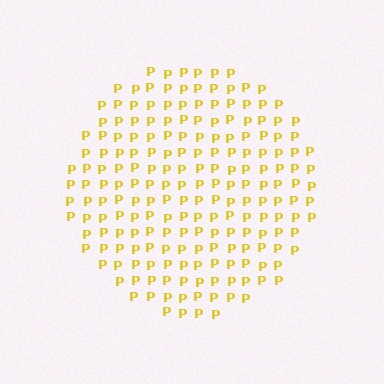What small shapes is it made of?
It is made of small letter P's.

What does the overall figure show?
The overall figure shows a circle.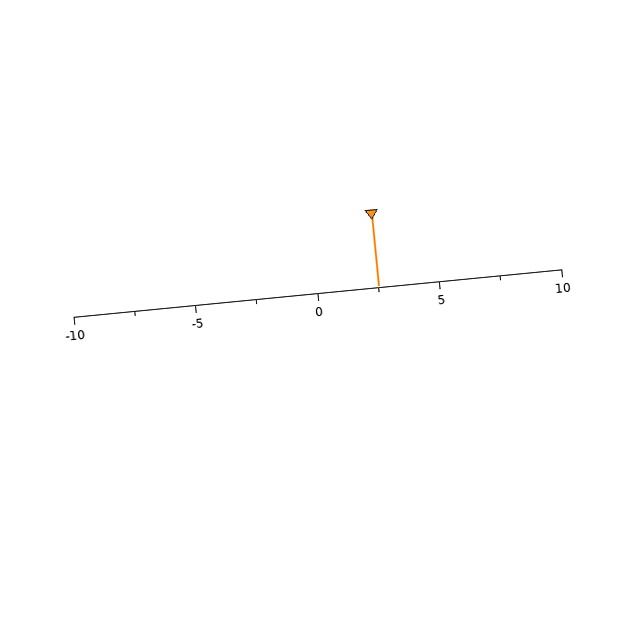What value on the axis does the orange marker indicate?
The marker indicates approximately 2.5.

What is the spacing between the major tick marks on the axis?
The major ticks are spaced 5 apart.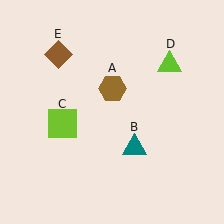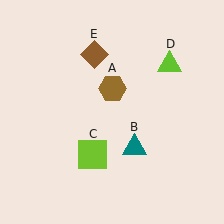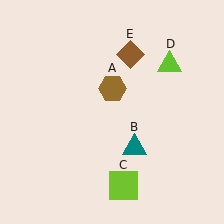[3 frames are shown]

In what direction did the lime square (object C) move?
The lime square (object C) moved down and to the right.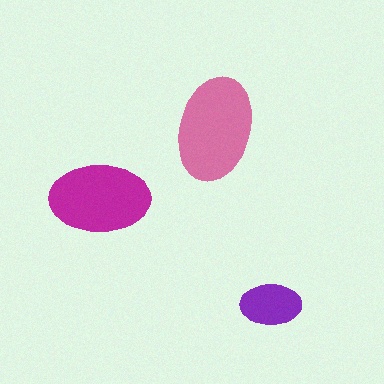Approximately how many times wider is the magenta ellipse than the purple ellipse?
About 1.5 times wider.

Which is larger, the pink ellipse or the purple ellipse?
The pink one.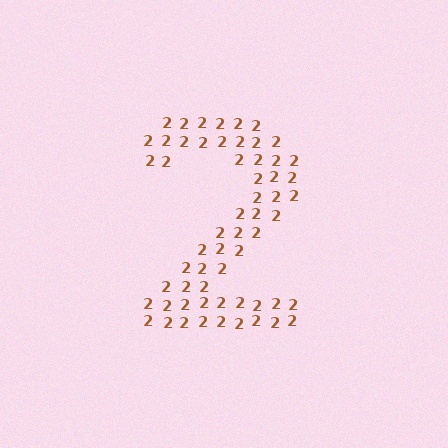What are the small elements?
The small elements are digit 2's.